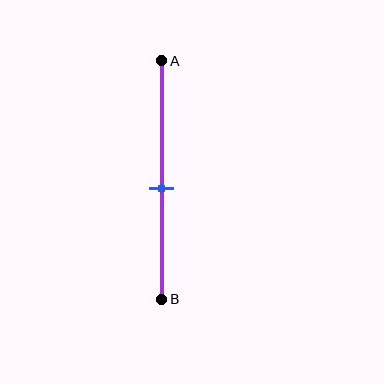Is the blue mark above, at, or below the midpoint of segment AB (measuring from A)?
The blue mark is below the midpoint of segment AB.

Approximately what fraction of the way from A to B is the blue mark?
The blue mark is approximately 55% of the way from A to B.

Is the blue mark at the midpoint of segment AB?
No, the mark is at about 55% from A, not at the 50% midpoint.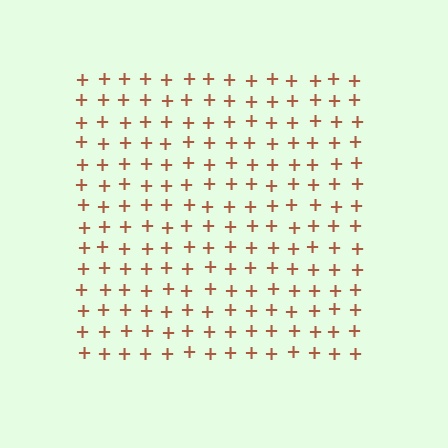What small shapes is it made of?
It is made of small plus signs.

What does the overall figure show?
The overall figure shows a square.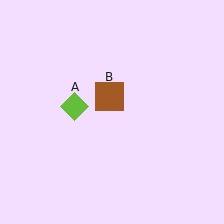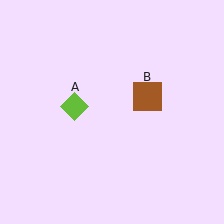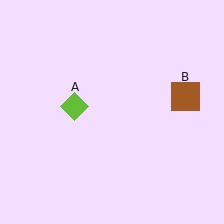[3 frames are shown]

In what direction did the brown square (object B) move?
The brown square (object B) moved right.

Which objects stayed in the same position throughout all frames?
Lime diamond (object A) remained stationary.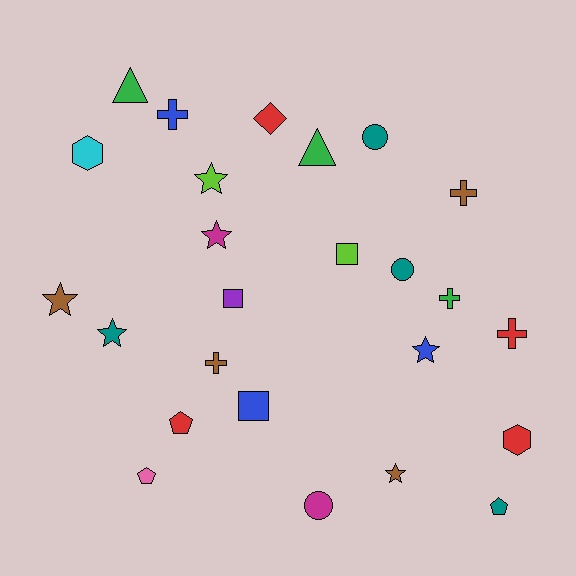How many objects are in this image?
There are 25 objects.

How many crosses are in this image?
There are 5 crosses.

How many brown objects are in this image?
There are 4 brown objects.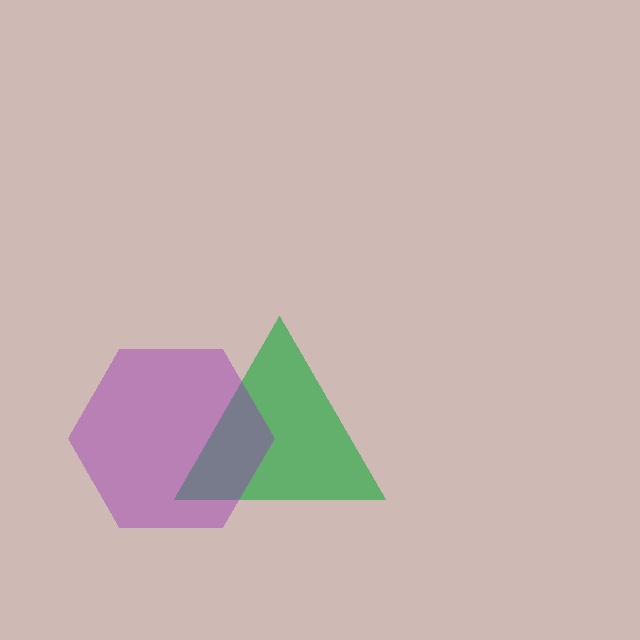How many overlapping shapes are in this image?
There are 2 overlapping shapes in the image.